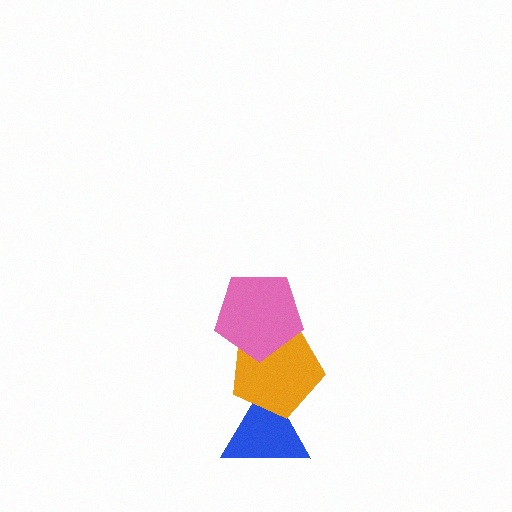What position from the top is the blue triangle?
The blue triangle is 3rd from the top.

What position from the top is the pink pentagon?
The pink pentagon is 1st from the top.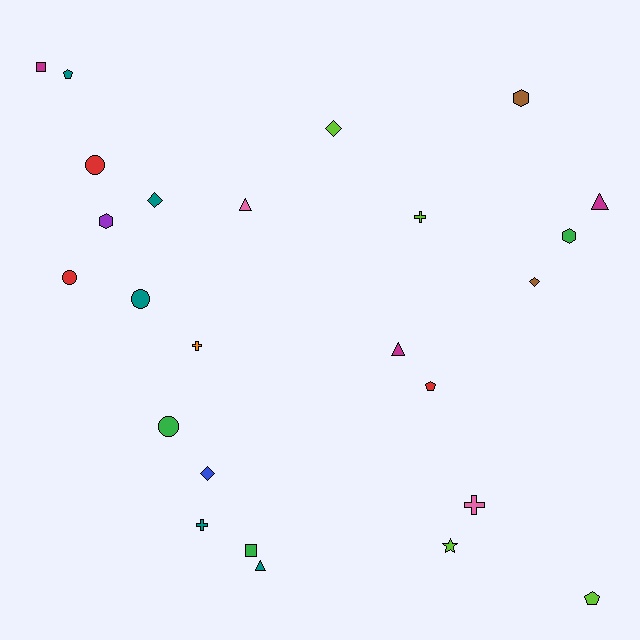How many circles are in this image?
There are 4 circles.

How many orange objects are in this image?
There is 1 orange object.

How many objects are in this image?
There are 25 objects.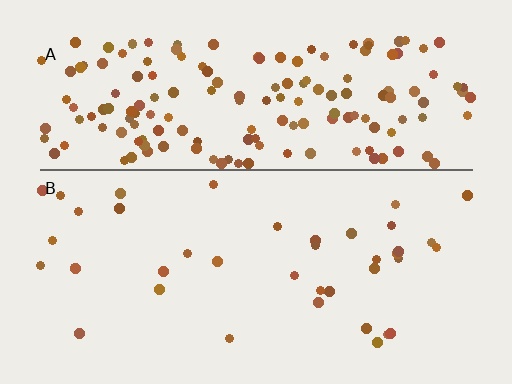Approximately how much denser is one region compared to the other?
Approximately 4.5× — region A over region B.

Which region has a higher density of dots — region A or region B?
A (the top).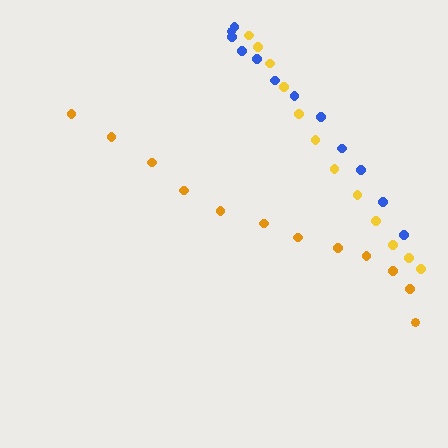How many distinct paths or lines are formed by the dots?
There are 3 distinct paths.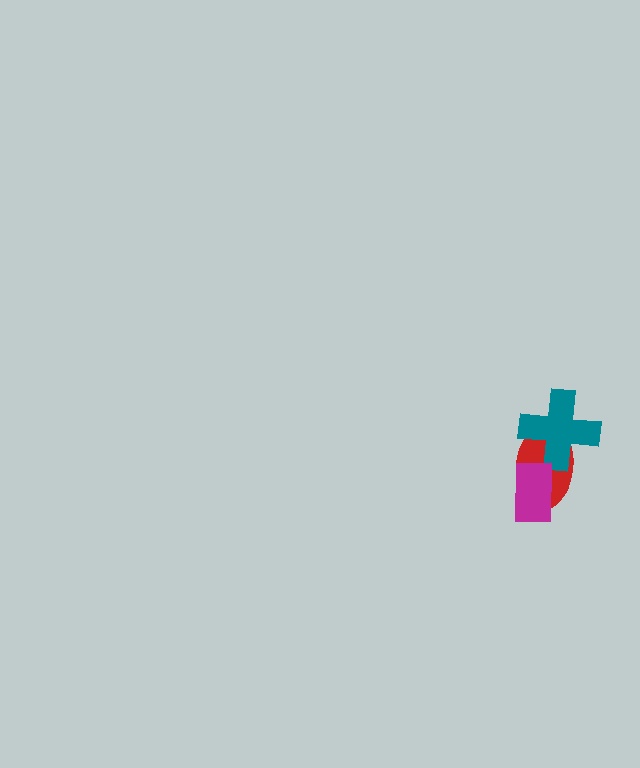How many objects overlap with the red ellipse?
2 objects overlap with the red ellipse.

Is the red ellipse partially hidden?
Yes, it is partially covered by another shape.